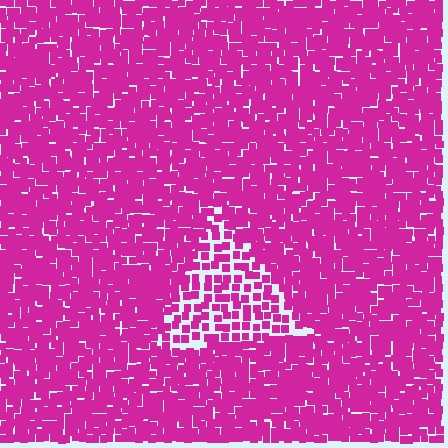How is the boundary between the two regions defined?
The boundary is defined by a change in element density (approximately 2.0x ratio). All elements are the same color, size, and shape.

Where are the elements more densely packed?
The elements are more densely packed outside the triangle boundary.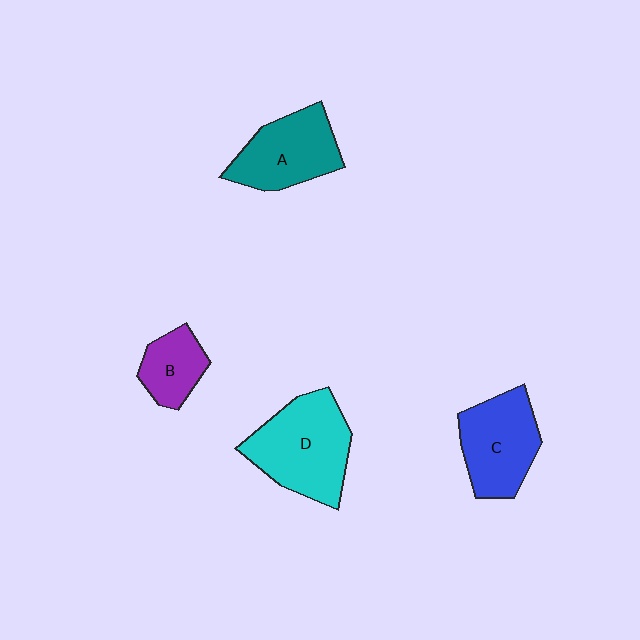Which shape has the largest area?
Shape D (cyan).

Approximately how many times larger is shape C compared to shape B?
Approximately 1.7 times.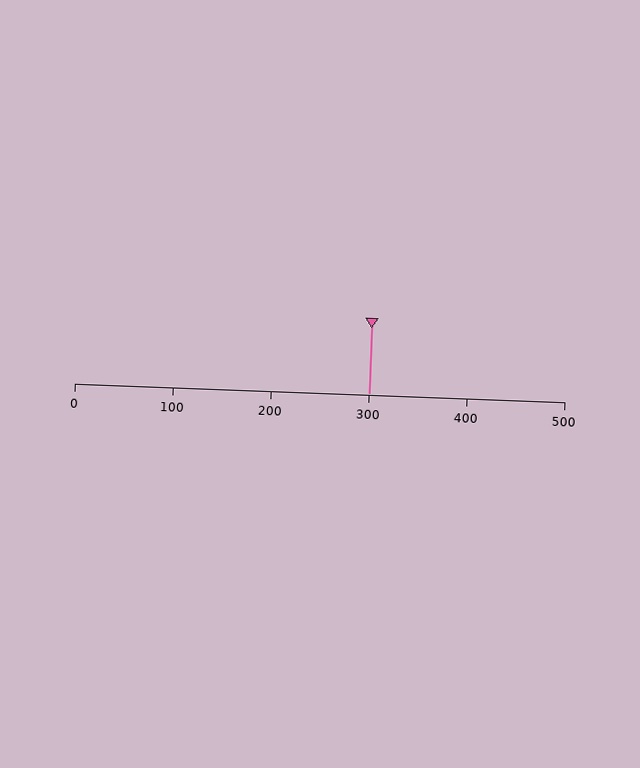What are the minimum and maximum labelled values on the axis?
The axis runs from 0 to 500.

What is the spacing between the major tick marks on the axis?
The major ticks are spaced 100 apart.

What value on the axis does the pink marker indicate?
The marker indicates approximately 300.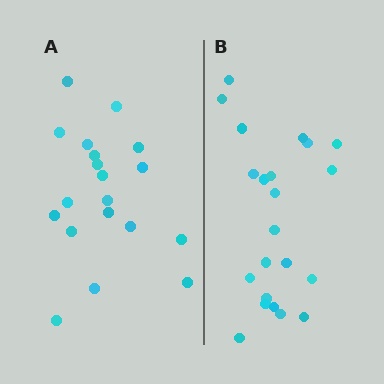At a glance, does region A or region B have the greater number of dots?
Region B (the right region) has more dots.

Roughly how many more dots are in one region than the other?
Region B has just a few more — roughly 2 or 3 more dots than region A.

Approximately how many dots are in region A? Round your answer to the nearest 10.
About 20 dots. (The exact count is 19, which rounds to 20.)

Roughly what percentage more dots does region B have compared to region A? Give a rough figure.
About 15% more.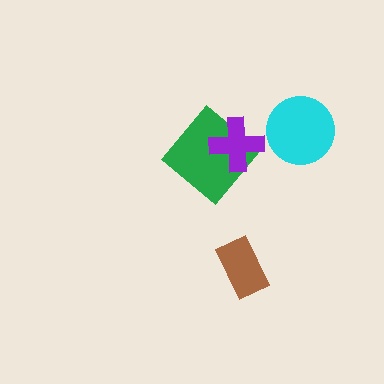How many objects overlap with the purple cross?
1 object overlaps with the purple cross.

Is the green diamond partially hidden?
Yes, it is partially covered by another shape.